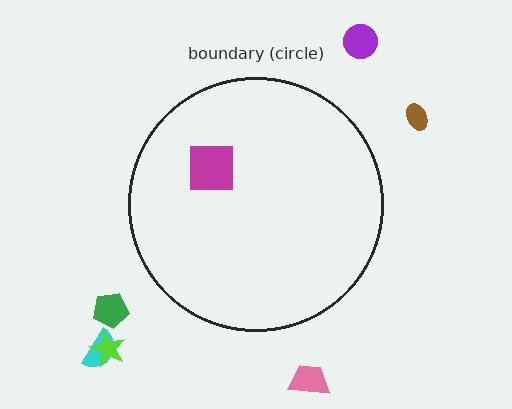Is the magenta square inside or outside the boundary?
Inside.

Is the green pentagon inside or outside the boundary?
Outside.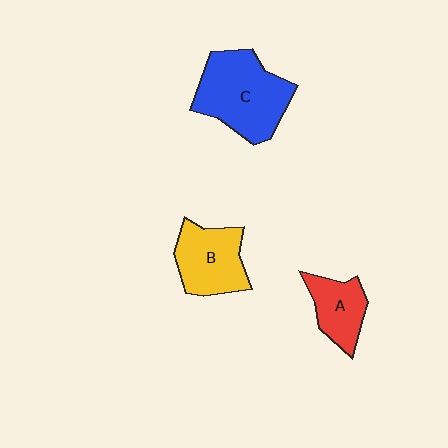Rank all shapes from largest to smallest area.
From largest to smallest: C (blue), B (yellow), A (red).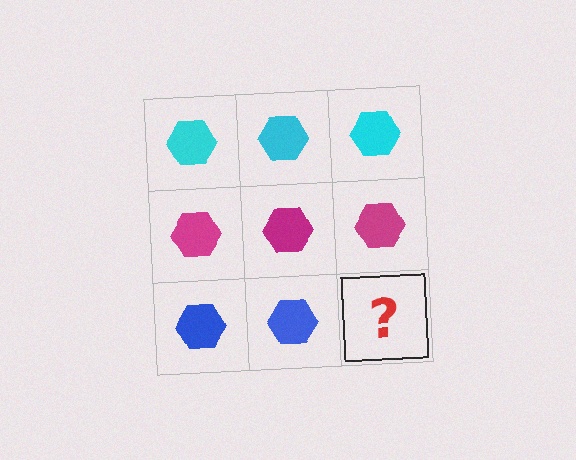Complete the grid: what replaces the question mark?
The question mark should be replaced with a blue hexagon.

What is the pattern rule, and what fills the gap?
The rule is that each row has a consistent color. The gap should be filled with a blue hexagon.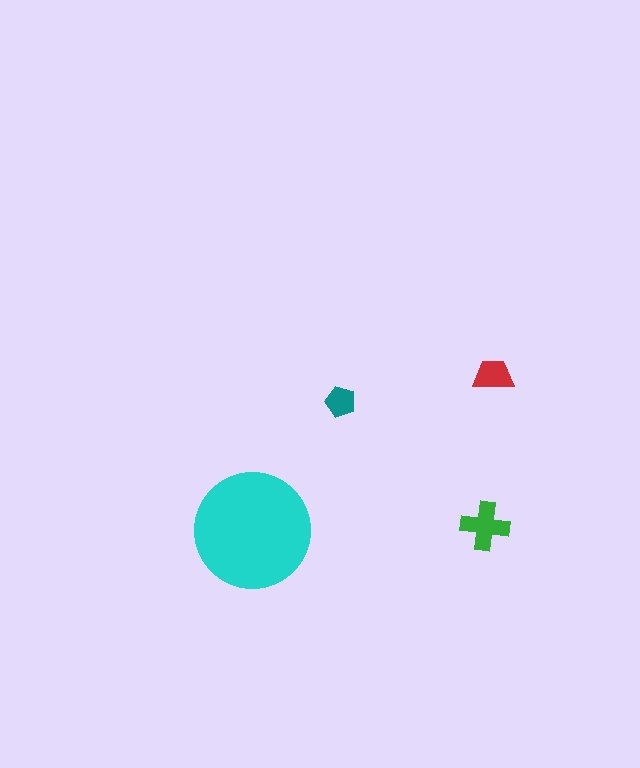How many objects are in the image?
There are 4 objects in the image.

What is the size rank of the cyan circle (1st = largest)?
1st.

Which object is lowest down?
The cyan circle is bottommost.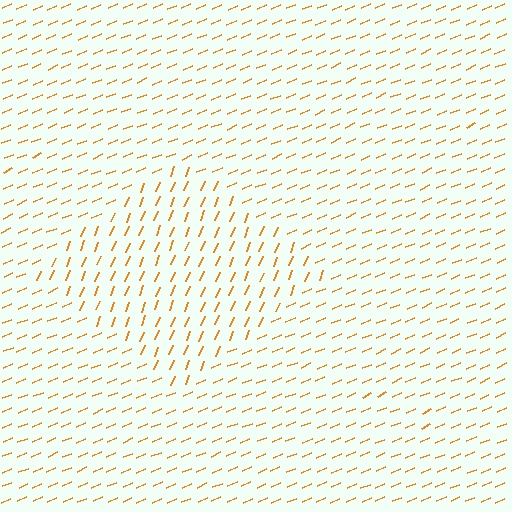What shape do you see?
I see a diamond.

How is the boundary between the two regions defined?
The boundary is defined purely by a change in line orientation (approximately 45 degrees difference). All lines are the same color and thickness.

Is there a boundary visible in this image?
Yes, there is a texture boundary formed by a change in line orientation.